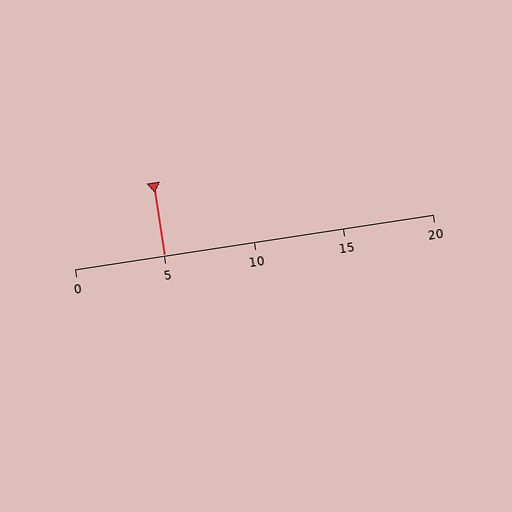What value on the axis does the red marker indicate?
The marker indicates approximately 5.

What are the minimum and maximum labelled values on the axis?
The axis runs from 0 to 20.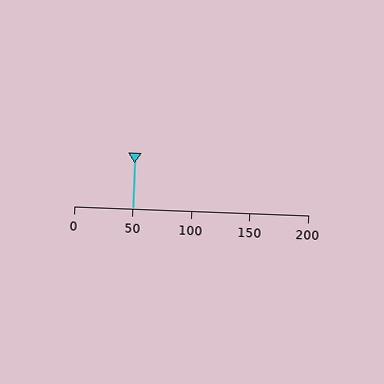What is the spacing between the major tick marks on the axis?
The major ticks are spaced 50 apart.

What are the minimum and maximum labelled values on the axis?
The axis runs from 0 to 200.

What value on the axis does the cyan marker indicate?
The marker indicates approximately 50.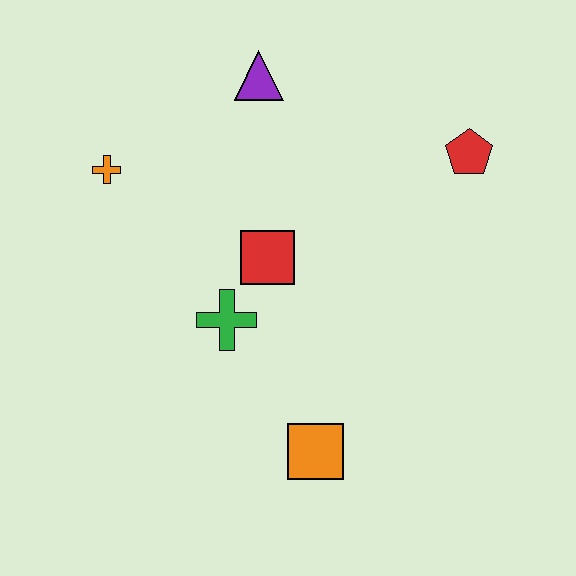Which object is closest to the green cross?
The red square is closest to the green cross.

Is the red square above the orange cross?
No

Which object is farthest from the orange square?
The purple triangle is farthest from the orange square.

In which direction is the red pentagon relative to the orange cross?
The red pentagon is to the right of the orange cross.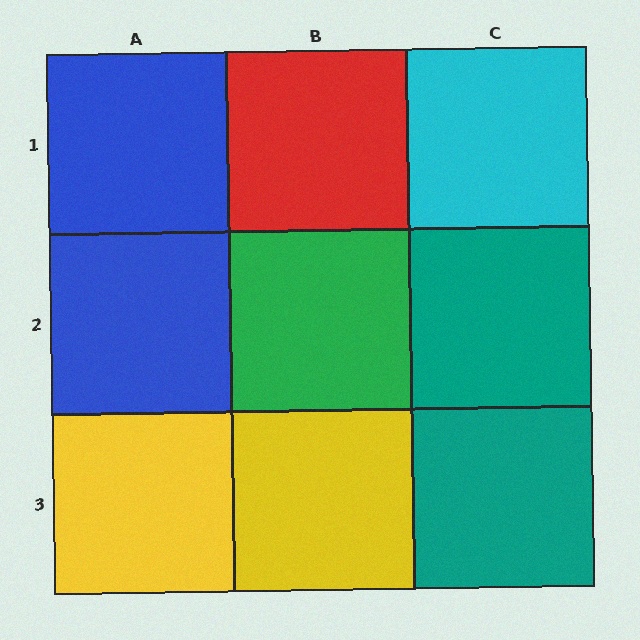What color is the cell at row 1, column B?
Red.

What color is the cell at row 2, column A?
Blue.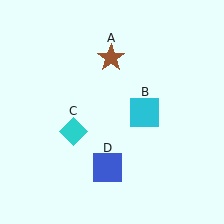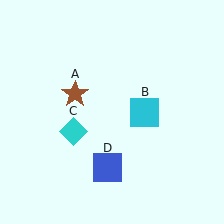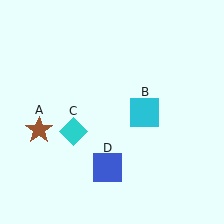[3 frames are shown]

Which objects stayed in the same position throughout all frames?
Cyan square (object B) and cyan diamond (object C) and blue square (object D) remained stationary.